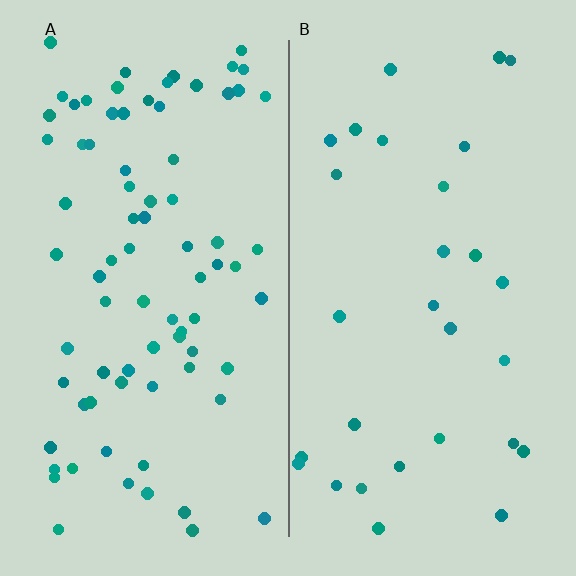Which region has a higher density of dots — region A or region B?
A (the left).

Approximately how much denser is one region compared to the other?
Approximately 2.7× — region A over region B.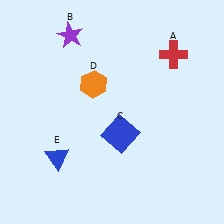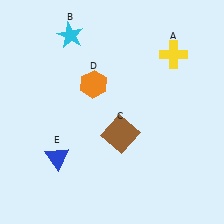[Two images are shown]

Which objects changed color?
A changed from red to yellow. B changed from purple to cyan. C changed from blue to brown.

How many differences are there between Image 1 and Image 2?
There are 3 differences between the two images.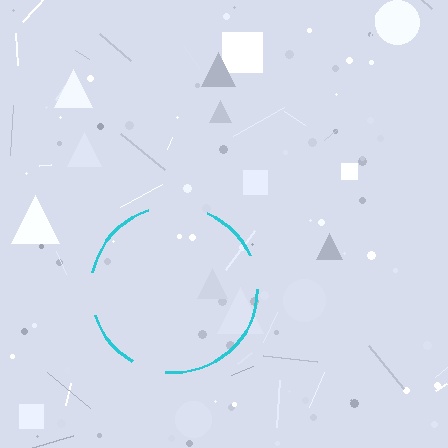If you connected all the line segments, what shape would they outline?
They would outline a circle.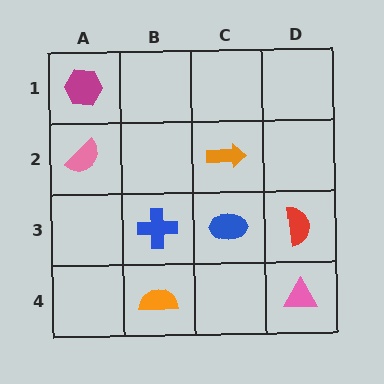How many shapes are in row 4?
2 shapes.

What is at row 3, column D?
A red semicircle.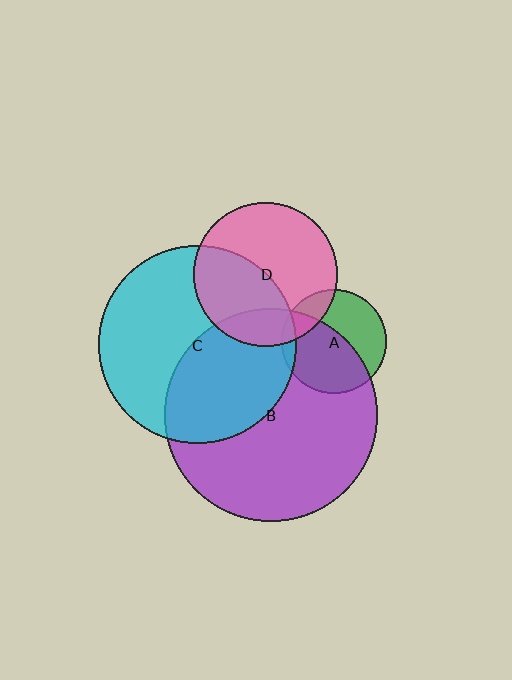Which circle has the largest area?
Circle B (purple).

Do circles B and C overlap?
Yes.